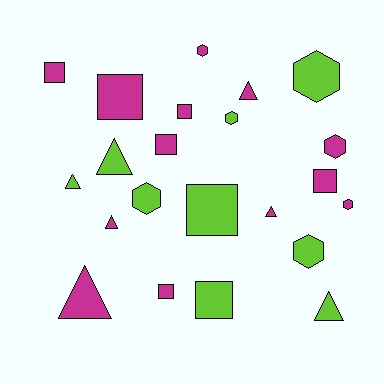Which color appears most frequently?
Magenta, with 13 objects.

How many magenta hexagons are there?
There are 3 magenta hexagons.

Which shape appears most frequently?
Square, with 8 objects.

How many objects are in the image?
There are 22 objects.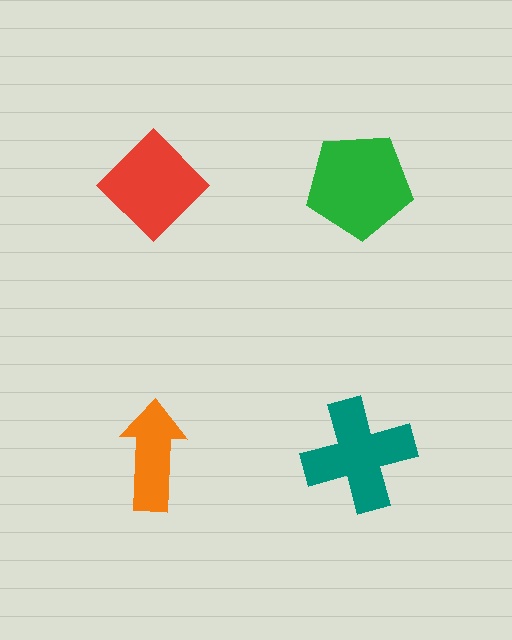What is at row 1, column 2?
A green pentagon.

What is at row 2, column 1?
An orange arrow.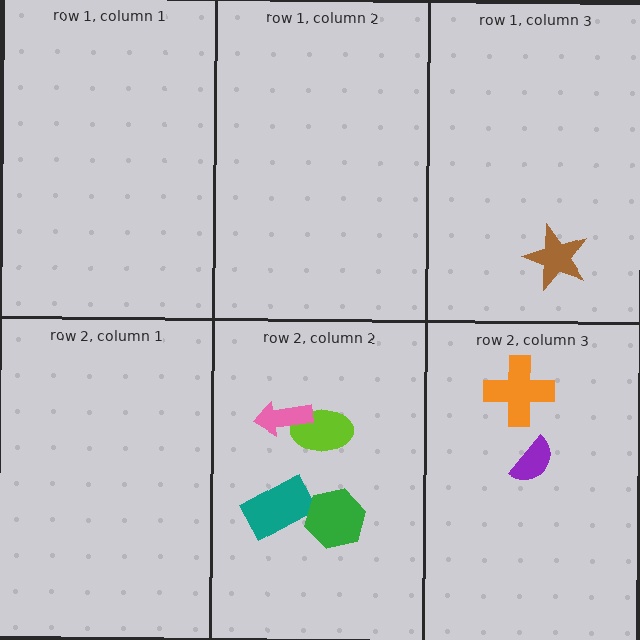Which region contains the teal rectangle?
The row 2, column 2 region.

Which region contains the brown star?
The row 1, column 3 region.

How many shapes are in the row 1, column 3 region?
1.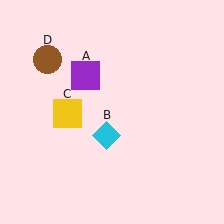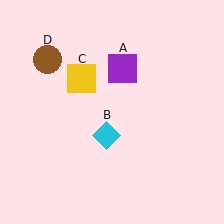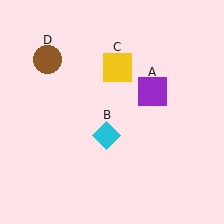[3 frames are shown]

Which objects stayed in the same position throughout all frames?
Cyan diamond (object B) and brown circle (object D) remained stationary.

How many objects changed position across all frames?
2 objects changed position: purple square (object A), yellow square (object C).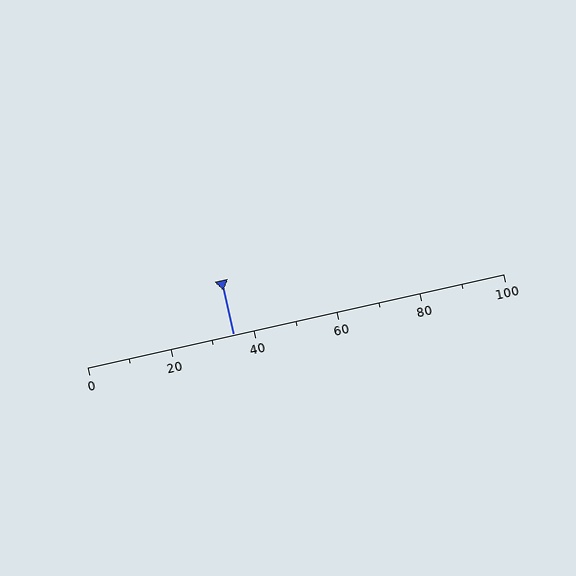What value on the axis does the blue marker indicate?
The marker indicates approximately 35.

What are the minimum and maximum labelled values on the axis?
The axis runs from 0 to 100.